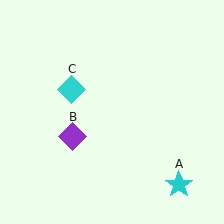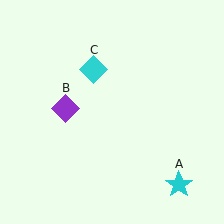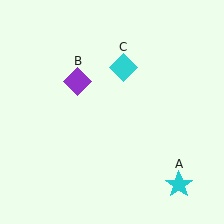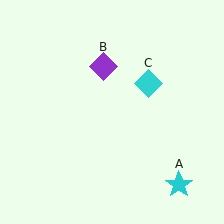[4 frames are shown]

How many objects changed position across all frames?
2 objects changed position: purple diamond (object B), cyan diamond (object C).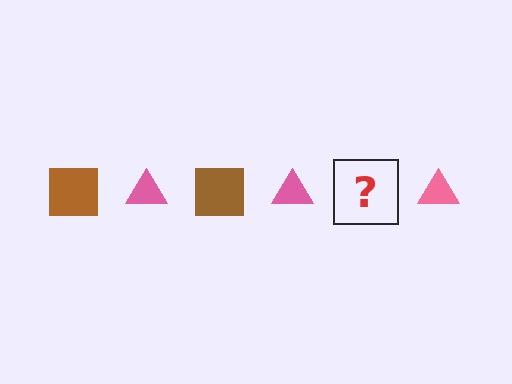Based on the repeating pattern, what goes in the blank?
The blank should be a brown square.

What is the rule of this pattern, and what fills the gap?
The rule is that the pattern alternates between brown square and pink triangle. The gap should be filled with a brown square.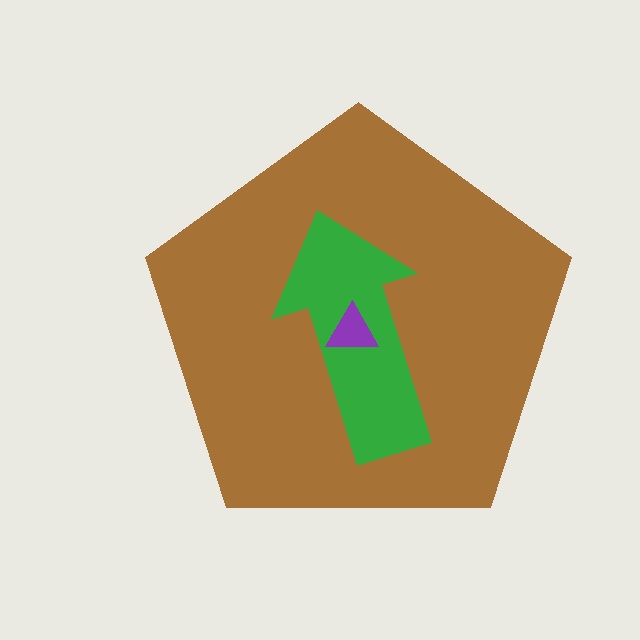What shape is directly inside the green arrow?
The purple triangle.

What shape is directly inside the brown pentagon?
The green arrow.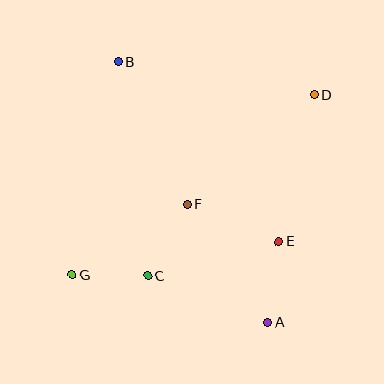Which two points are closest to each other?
Points C and G are closest to each other.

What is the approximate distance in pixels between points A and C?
The distance between A and C is approximately 128 pixels.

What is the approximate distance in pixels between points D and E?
The distance between D and E is approximately 151 pixels.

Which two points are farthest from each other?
Points D and G are farthest from each other.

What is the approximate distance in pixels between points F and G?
The distance between F and G is approximately 135 pixels.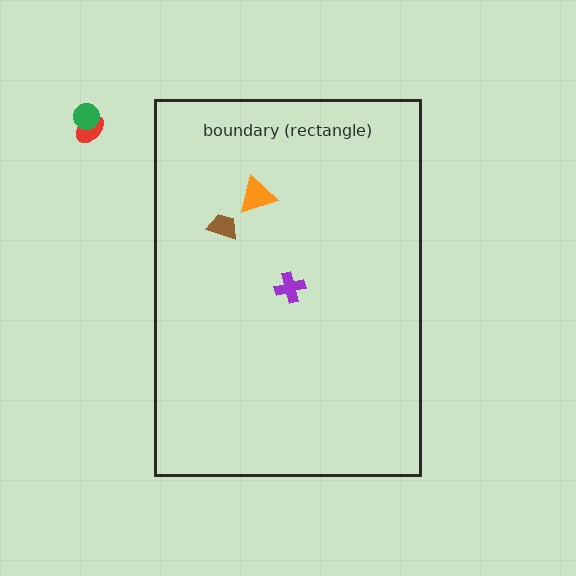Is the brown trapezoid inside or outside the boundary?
Inside.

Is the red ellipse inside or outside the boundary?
Outside.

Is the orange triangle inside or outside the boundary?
Inside.